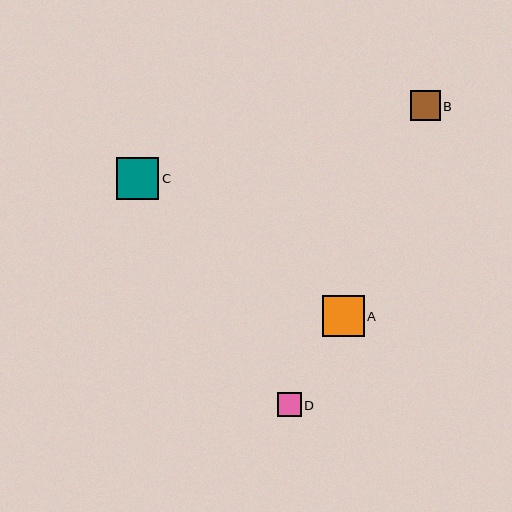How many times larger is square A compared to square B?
Square A is approximately 1.4 times the size of square B.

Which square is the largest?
Square C is the largest with a size of approximately 42 pixels.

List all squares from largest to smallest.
From largest to smallest: C, A, B, D.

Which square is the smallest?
Square D is the smallest with a size of approximately 24 pixels.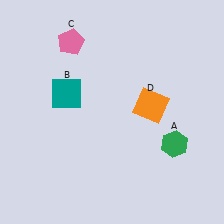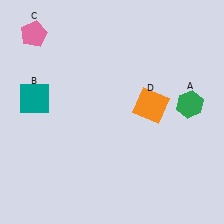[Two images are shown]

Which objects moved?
The objects that moved are: the green hexagon (A), the teal square (B), the pink pentagon (C).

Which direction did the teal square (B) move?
The teal square (B) moved left.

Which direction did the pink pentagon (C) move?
The pink pentagon (C) moved left.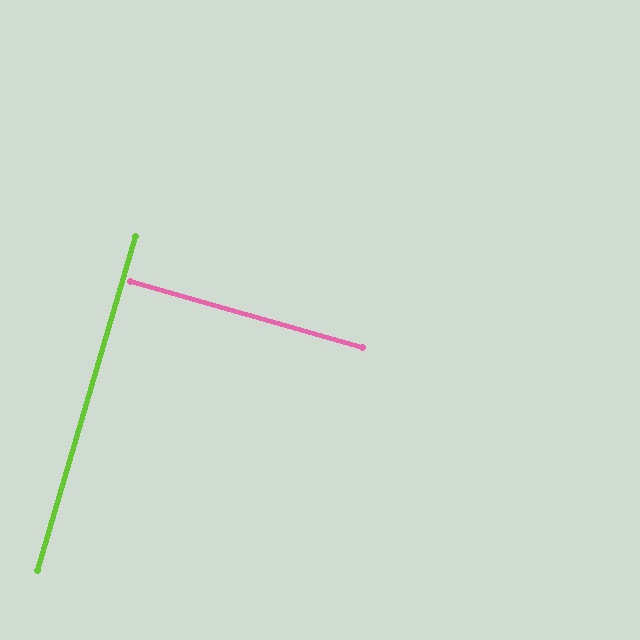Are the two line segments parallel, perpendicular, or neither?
Perpendicular — they meet at approximately 90°.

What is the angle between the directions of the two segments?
Approximately 90 degrees.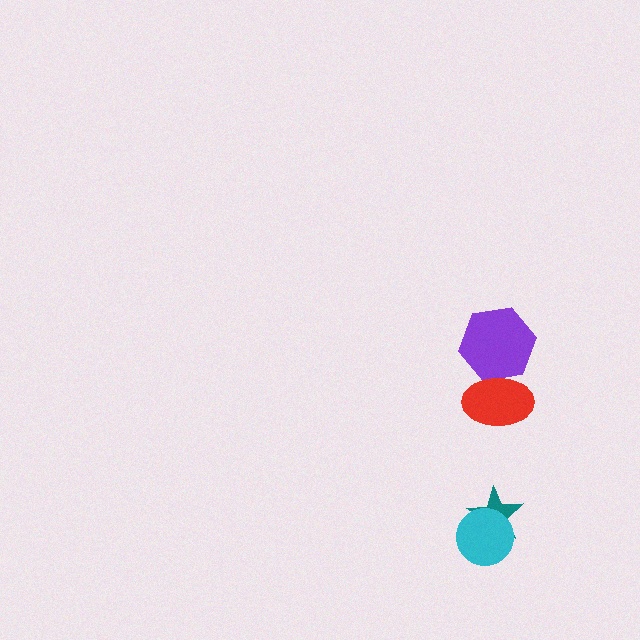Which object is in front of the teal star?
The cyan circle is in front of the teal star.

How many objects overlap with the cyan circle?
1 object overlaps with the cyan circle.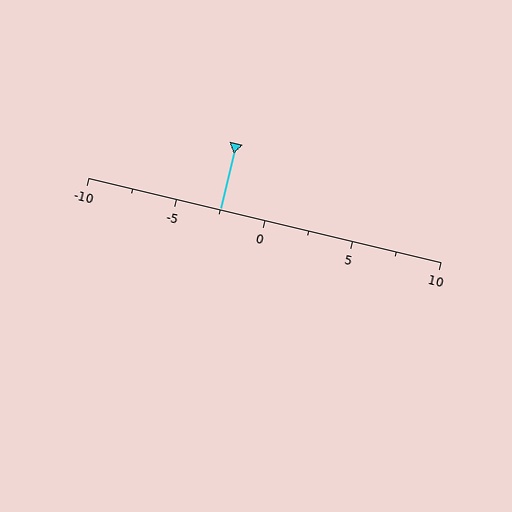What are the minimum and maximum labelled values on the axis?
The axis runs from -10 to 10.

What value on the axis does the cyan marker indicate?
The marker indicates approximately -2.5.